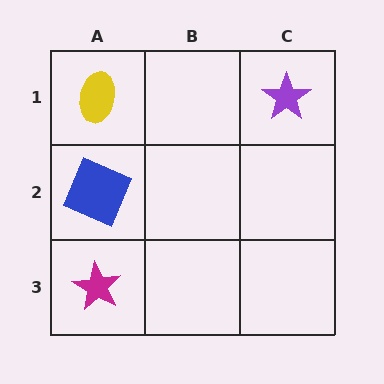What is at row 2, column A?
A blue square.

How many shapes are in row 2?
1 shape.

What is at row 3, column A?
A magenta star.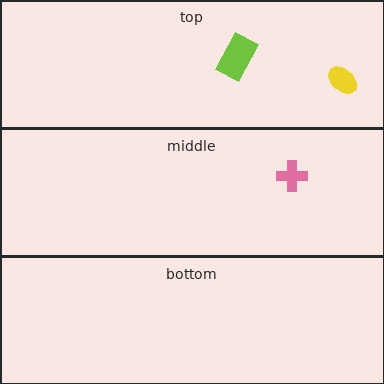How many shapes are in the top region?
2.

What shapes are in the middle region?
The pink cross.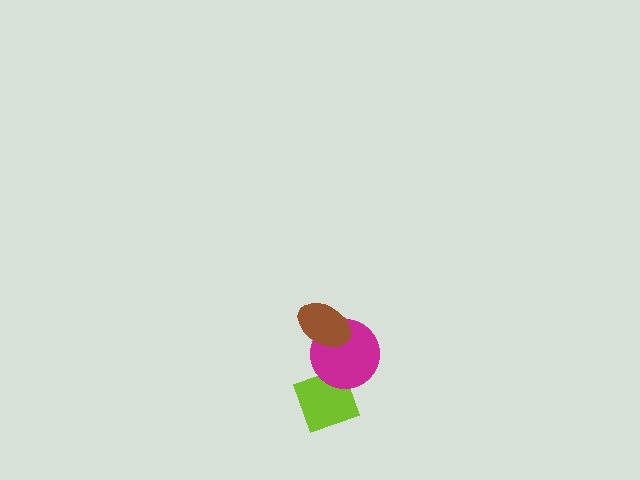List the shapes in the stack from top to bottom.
From top to bottom: the brown ellipse, the magenta circle, the lime diamond.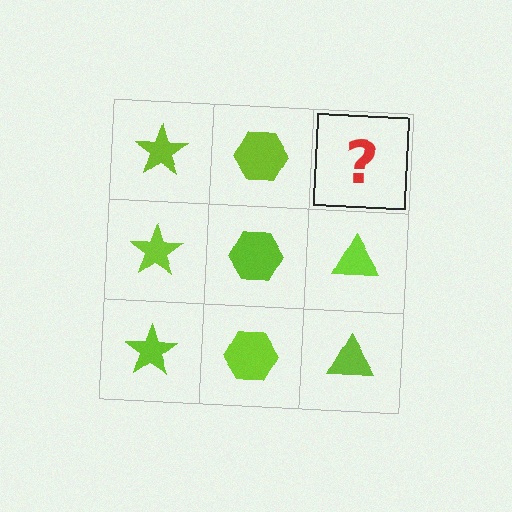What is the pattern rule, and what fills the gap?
The rule is that each column has a consistent shape. The gap should be filled with a lime triangle.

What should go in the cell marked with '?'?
The missing cell should contain a lime triangle.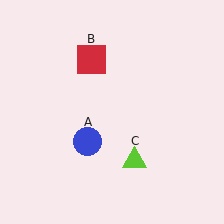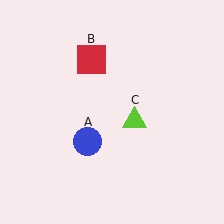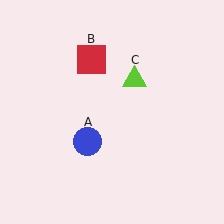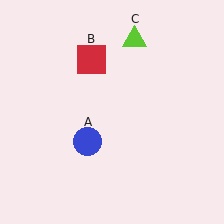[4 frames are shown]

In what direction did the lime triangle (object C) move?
The lime triangle (object C) moved up.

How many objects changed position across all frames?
1 object changed position: lime triangle (object C).